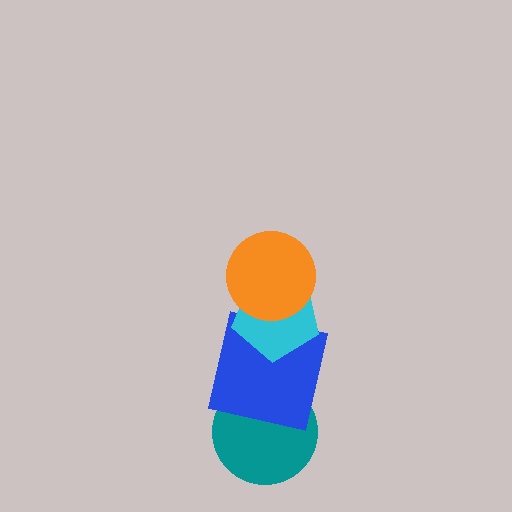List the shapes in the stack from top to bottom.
From top to bottom: the orange circle, the cyan pentagon, the blue square, the teal circle.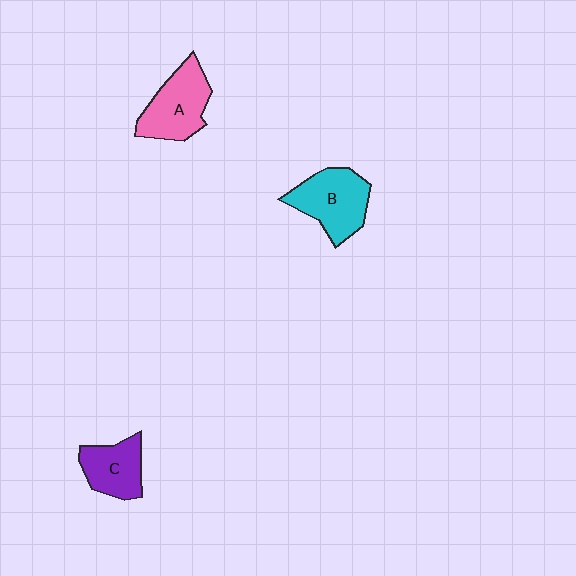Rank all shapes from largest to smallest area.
From largest to smallest: B (cyan), A (pink), C (purple).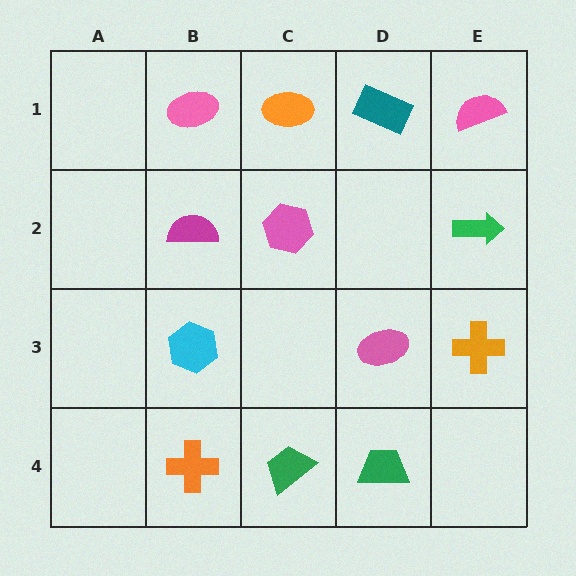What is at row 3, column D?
A pink ellipse.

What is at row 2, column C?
A pink hexagon.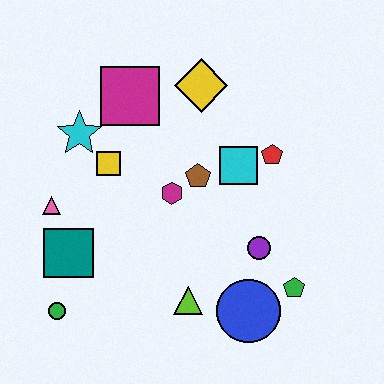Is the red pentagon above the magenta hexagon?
Yes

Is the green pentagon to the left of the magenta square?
No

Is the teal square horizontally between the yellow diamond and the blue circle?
No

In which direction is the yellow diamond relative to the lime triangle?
The yellow diamond is above the lime triangle.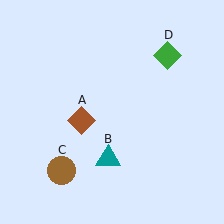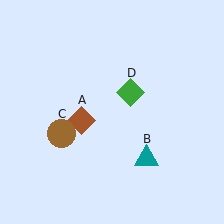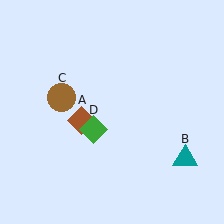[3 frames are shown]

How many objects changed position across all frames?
3 objects changed position: teal triangle (object B), brown circle (object C), green diamond (object D).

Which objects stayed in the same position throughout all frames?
Brown diamond (object A) remained stationary.